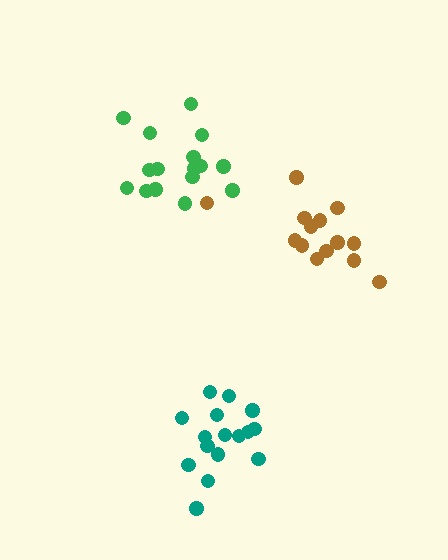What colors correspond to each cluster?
The clusters are colored: brown, teal, green.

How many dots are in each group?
Group 1: 14 dots, Group 2: 16 dots, Group 3: 16 dots (46 total).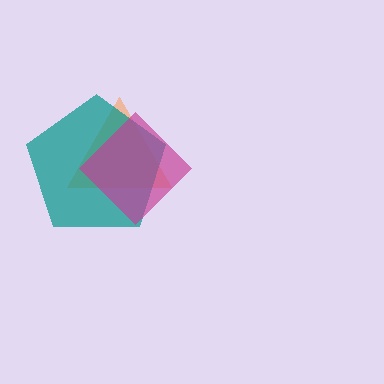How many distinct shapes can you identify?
There are 3 distinct shapes: an orange triangle, a teal pentagon, a magenta diamond.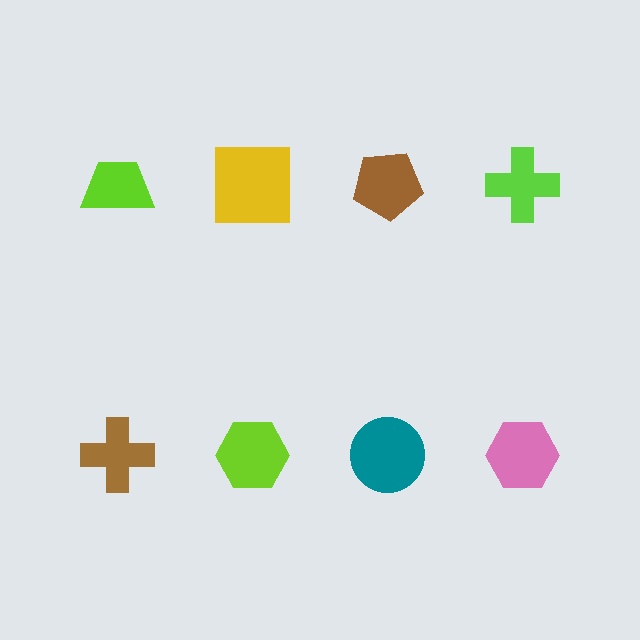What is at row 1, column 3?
A brown pentagon.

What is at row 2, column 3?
A teal circle.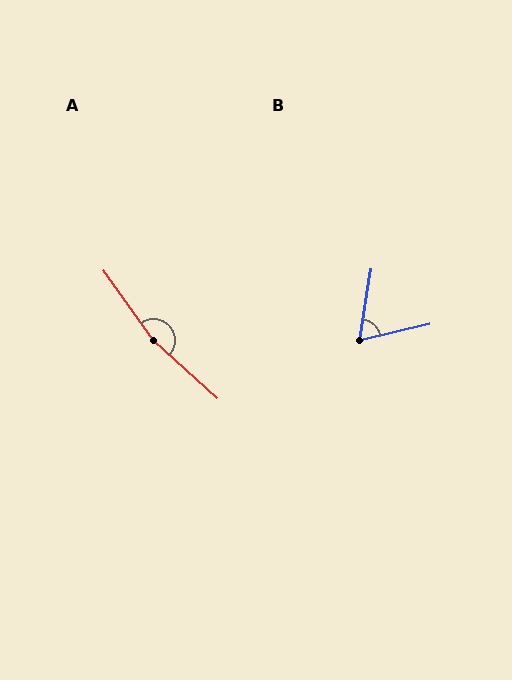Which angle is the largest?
A, at approximately 167 degrees.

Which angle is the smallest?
B, at approximately 68 degrees.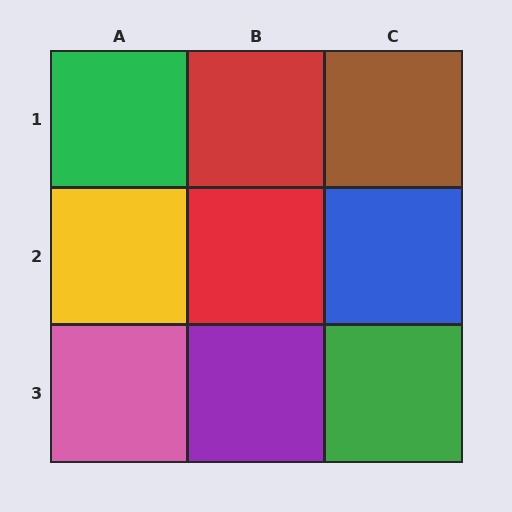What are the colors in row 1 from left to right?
Green, red, brown.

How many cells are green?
2 cells are green.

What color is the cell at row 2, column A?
Yellow.